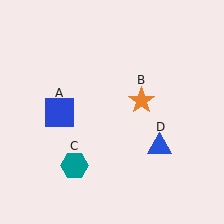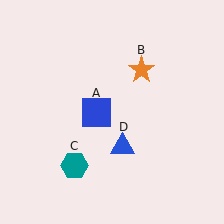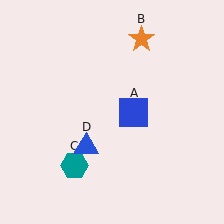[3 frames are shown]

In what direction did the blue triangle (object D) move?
The blue triangle (object D) moved left.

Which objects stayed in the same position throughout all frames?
Teal hexagon (object C) remained stationary.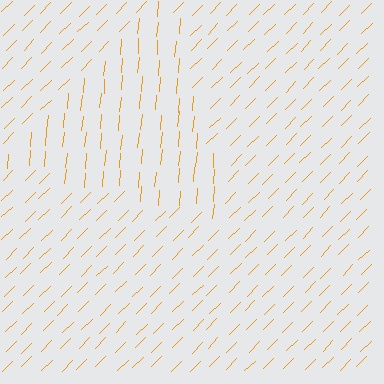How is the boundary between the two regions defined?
The boundary is defined purely by a change in line orientation (approximately 40 degrees difference). All lines are the same color and thickness.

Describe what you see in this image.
The image is filled with small orange line segments. A triangle region in the image has lines oriented differently from the surrounding lines, creating a visible texture boundary.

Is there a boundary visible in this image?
Yes, there is a texture boundary formed by a change in line orientation.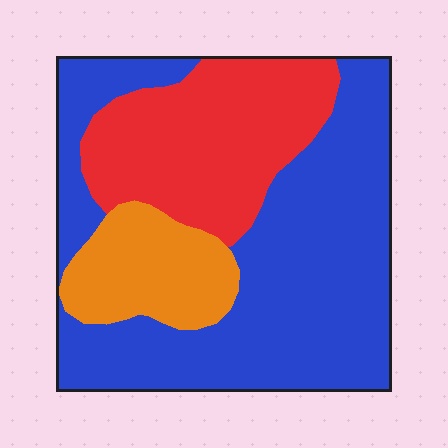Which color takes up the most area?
Blue, at roughly 55%.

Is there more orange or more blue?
Blue.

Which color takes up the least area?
Orange, at roughly 15%.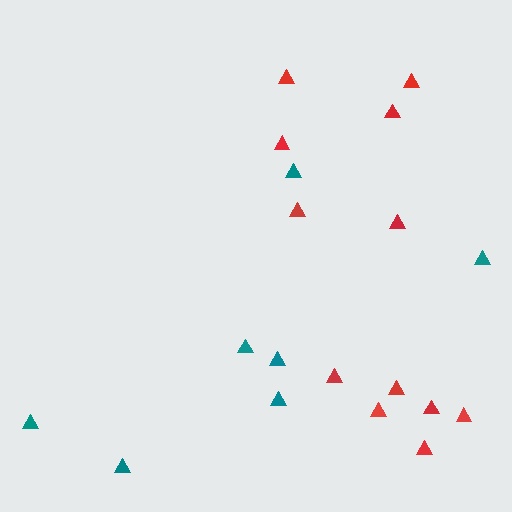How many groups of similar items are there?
There are 2 groups: one group of teal triangles (7) and one group of red triangles (12).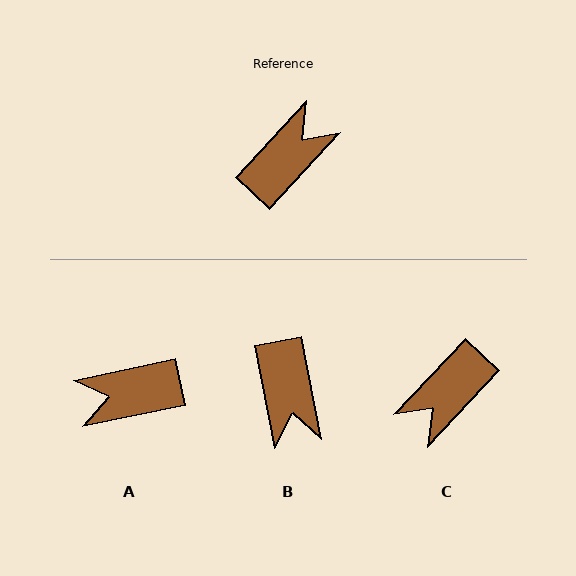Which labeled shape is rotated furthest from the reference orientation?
C, about 180 degrees away.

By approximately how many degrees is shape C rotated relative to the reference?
Approximately 180 degrees counter-clockwise.